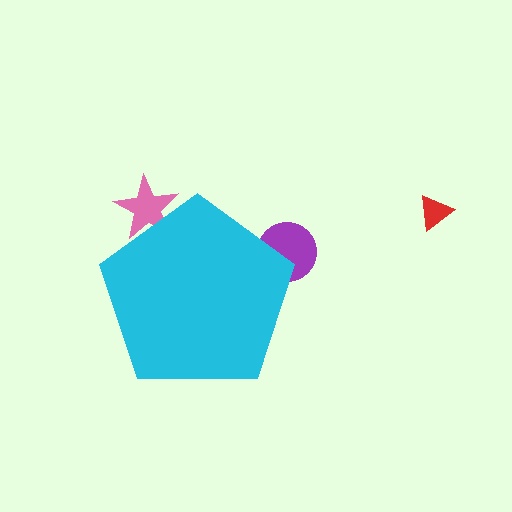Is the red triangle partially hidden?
No, the red triangle is fully visible.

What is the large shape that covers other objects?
A cyan pentagon.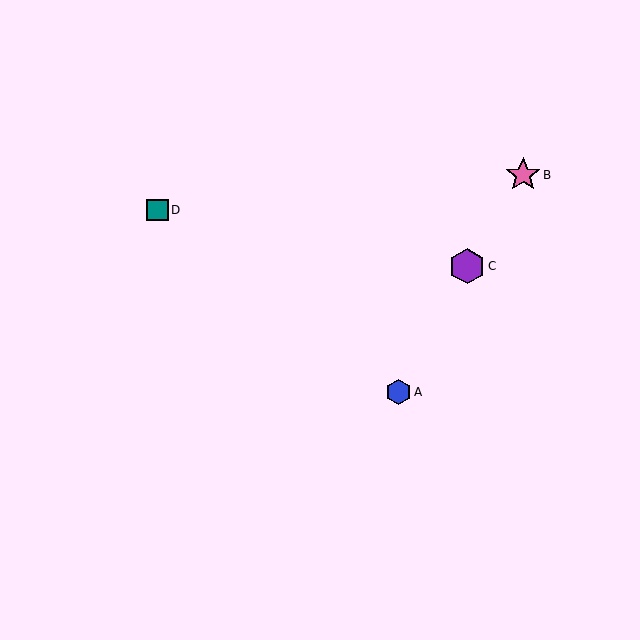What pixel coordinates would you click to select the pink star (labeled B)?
Click at (523, 175) to select the pink star B.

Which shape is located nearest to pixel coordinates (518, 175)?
The pink star (labeled B) at (523, 175) is nearest to that location.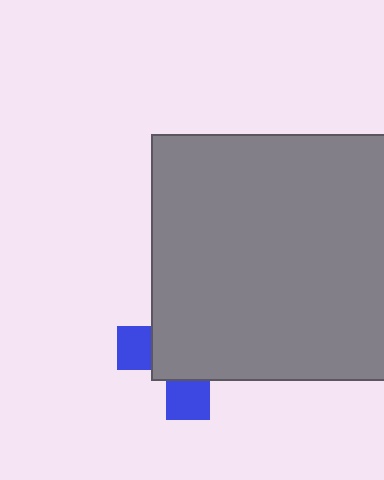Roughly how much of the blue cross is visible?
A small part of it is visible (roughly 30%).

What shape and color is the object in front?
The object in front is a gray square.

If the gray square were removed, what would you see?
You would see the complete blue cross.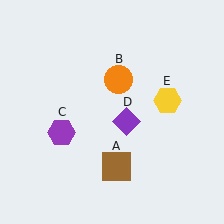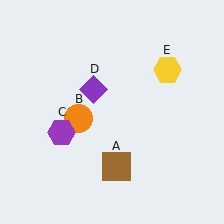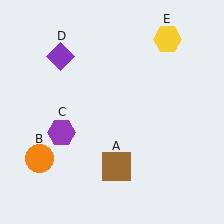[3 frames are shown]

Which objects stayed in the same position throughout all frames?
Brown square (object A) and purple hexagon (object C) remained stationary.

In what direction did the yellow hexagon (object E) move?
The yellow hexagon (object E) moved up.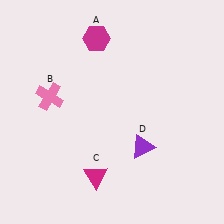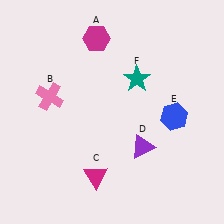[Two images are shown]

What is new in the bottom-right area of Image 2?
A blue hexagon (E) was added in the bottom-right area of Image 2.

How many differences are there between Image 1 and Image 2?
There are 2 differences between the two images.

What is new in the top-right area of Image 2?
A teal star (F) was added in the top-right area of Image 2.